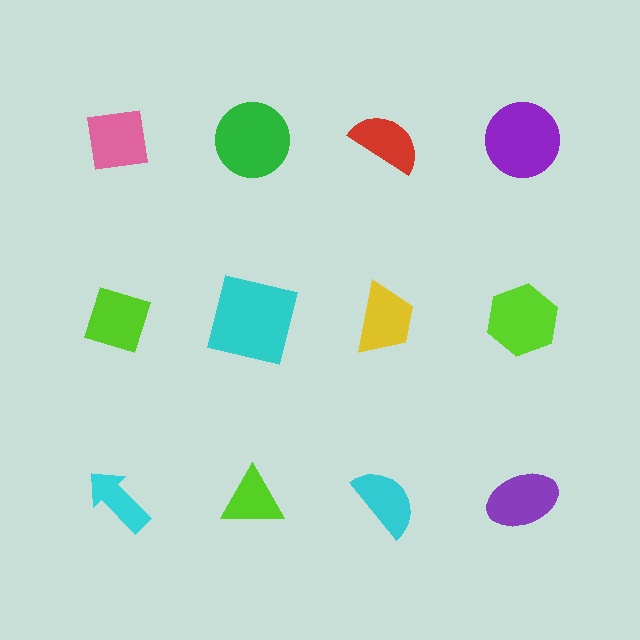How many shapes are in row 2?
4 shapes.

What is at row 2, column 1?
A lime diamond.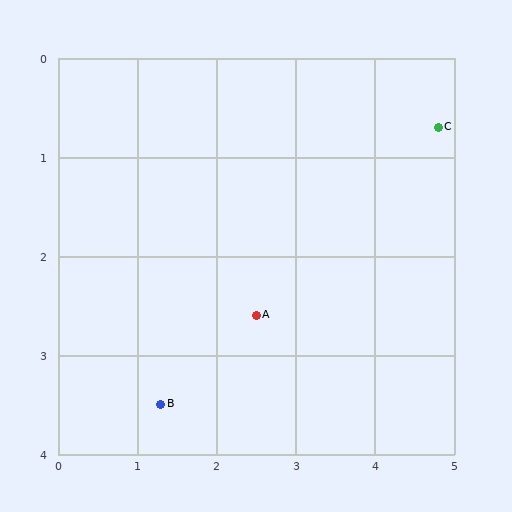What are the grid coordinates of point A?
Point A is at approximately (2.5, 2.6).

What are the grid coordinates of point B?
Point B is at approximately (1.3, 3.5).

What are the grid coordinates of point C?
Point C is at approximately (4.8, 0.7).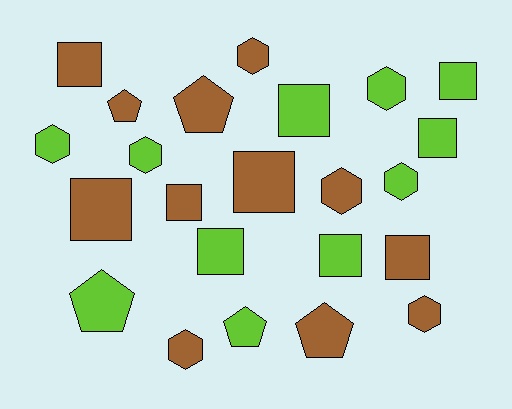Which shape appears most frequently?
Square, with 10 objects.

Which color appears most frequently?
Brown, with 12 objects.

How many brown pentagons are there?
There are 3 brown pentagons.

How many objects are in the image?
There are 23 objects.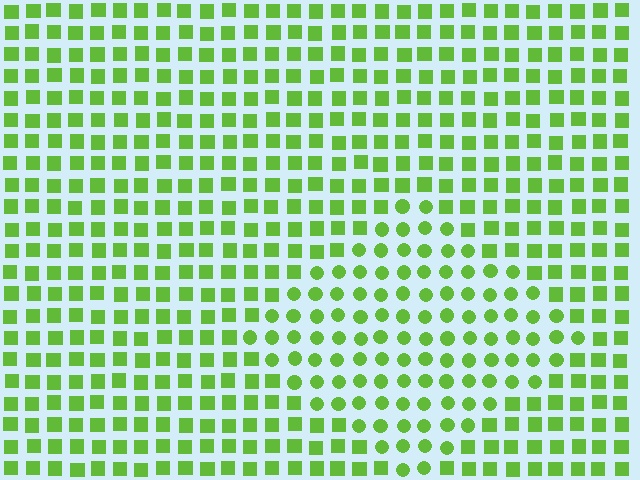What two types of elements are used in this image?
The image uses circles inside the diamond region and squares outside it.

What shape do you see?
I see a diamond.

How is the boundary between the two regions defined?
The boundary is defined by a change in element shape: circles inside vs. squares outside. All elements share the same color and spacing.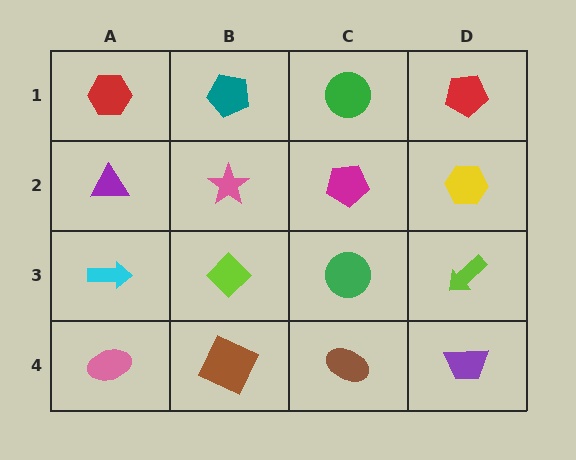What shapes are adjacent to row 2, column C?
A green circle (row 1, column C), a green circle (row 3, column C), a pink star (row 2, column B), a yellow hexagon (row 2, column D).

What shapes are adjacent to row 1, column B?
A pink star (row 2, column B), a red hexagon (row 1, column A), a green circle (row 1, column C).